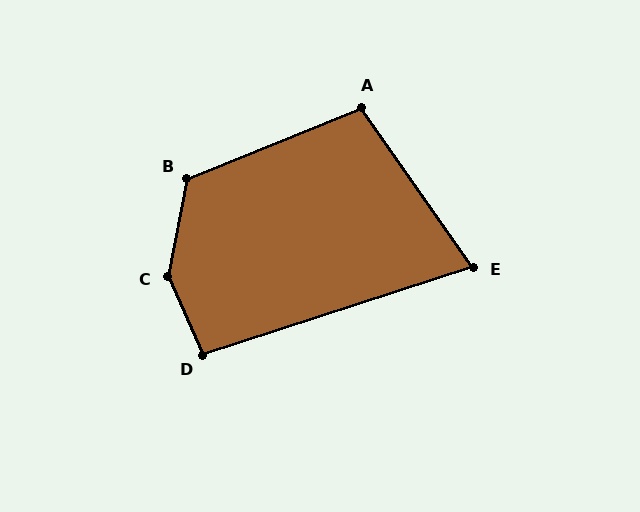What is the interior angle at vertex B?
Approximately 123 degrees (obtuse).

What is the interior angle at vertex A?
Approximately 103 degrees (obtuse).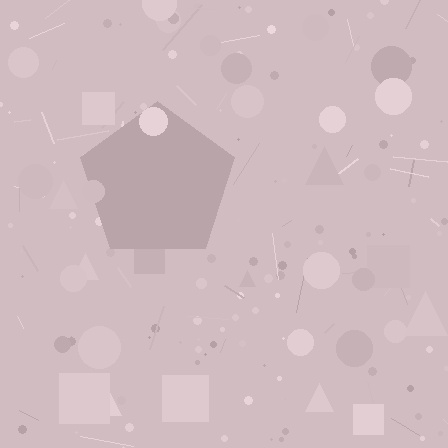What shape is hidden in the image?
A pentagon is hidden in the image.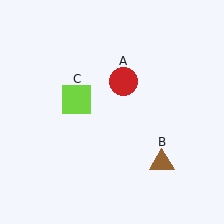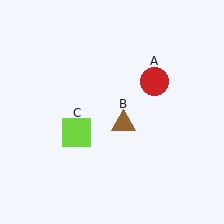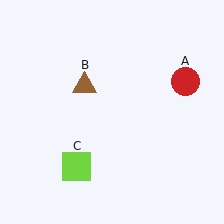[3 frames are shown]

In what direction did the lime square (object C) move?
The lime square (object C) moved down.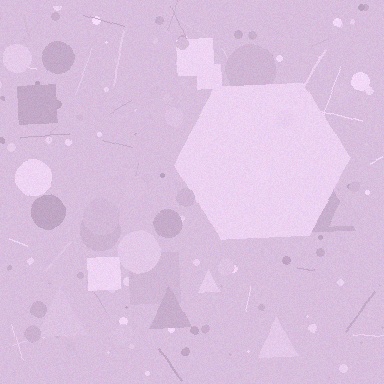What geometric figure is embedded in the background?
A hexagon is embedded in the background.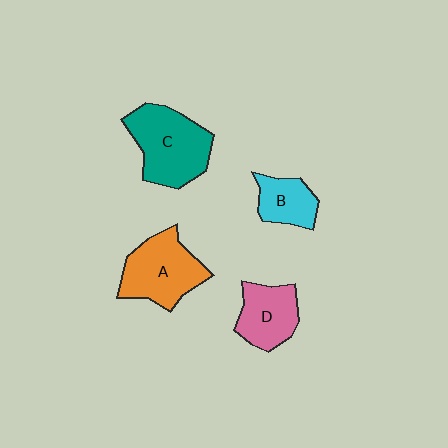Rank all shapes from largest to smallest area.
From largest to smallest: C (teal), A (orange), D (pink), B (cyan).